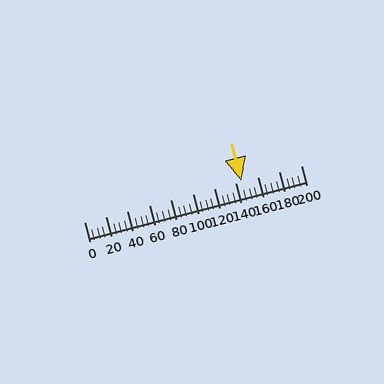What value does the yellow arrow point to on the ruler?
The yellow arrow points to approximately 145.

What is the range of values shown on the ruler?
The ruler shows values from 0 to 200.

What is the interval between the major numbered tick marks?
The major tick marks are spaced 20 units apart.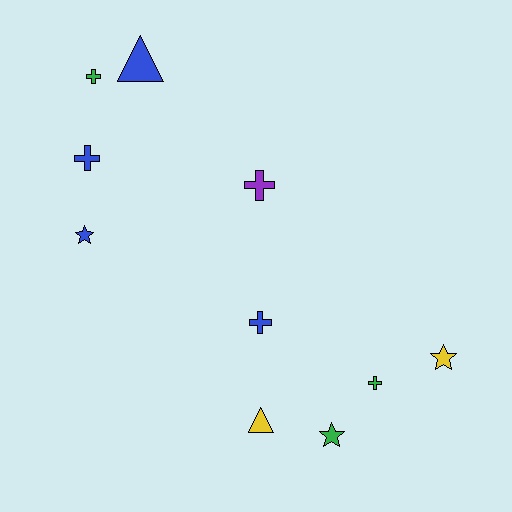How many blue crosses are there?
There are 2 blue crosses.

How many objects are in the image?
There are 10 objects.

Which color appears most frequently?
Blue, with 4 objects.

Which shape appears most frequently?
Cross, with 5 objects.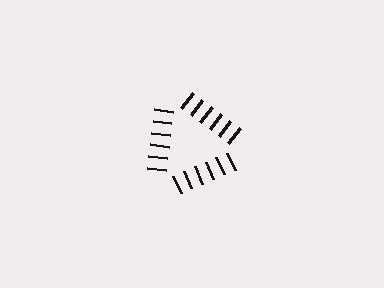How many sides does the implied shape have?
3 sides — the line-ends trace a triangle.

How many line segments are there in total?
18 — 6 along each of the 3 edges.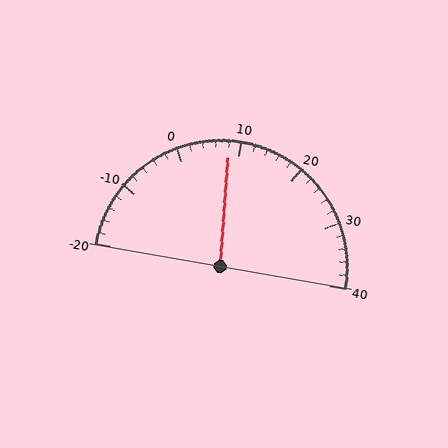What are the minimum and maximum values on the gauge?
The gauge ranges from -20 to 40.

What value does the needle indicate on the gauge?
The needle indicates approximately 8.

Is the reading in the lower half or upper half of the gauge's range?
The reading is in the lower half of the range (-20 to 40).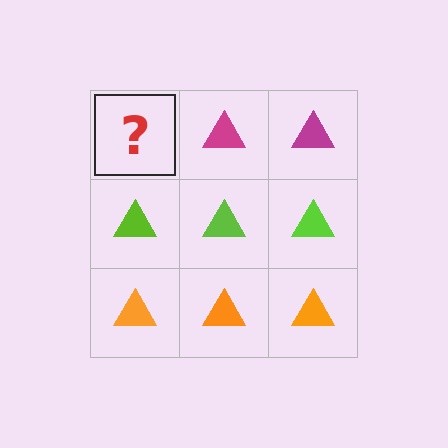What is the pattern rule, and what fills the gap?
The rule is that each row has a consistent color. The gap should be filled with a magenta triangle.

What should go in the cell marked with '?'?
The missing cell should contain a magenta triangle.